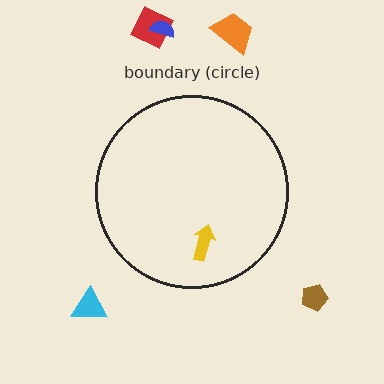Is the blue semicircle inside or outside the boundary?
Outside.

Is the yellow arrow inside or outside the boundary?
Inside.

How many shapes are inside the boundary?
1 inside, 5 outside.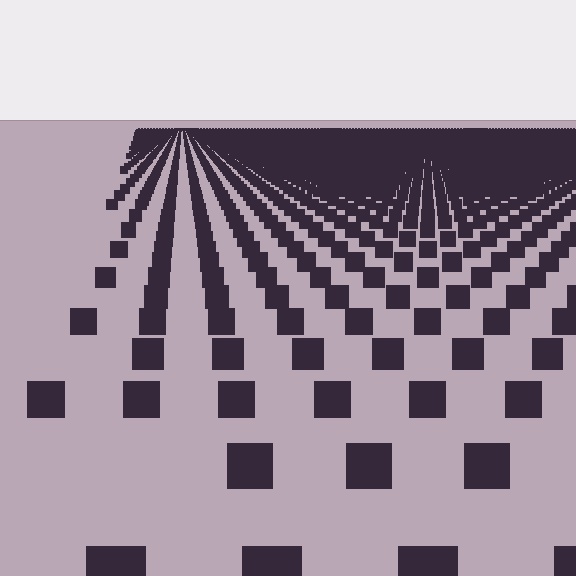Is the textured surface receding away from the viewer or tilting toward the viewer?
The surface is receding away from the viewer. Texture elements get smaller and denser toward the top.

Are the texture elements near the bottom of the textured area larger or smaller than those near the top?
Larger. Near the bottom, elements are closer to the viewer and appear at a bigger on-screen size.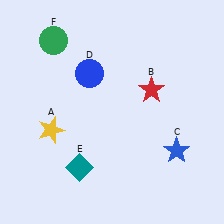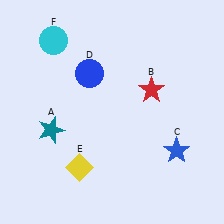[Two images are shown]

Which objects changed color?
A changed from yellow to teal. E changed from teal to yellow. F changed from green to cyan.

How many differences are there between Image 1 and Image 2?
There are 3 differences between the two images.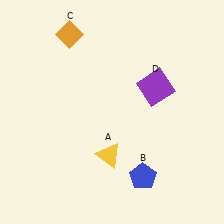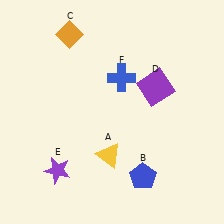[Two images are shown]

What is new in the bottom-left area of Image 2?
A purple star (E) was added in the bottom-left area of Image 2.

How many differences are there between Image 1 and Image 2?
There are 2 differences between the two images.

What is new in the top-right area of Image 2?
A blue cross (F) was added in the top-right area of Image 2.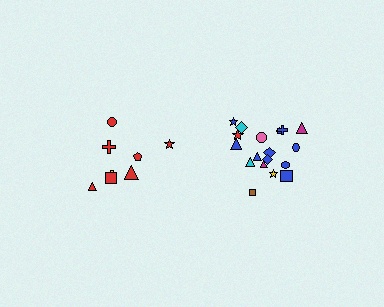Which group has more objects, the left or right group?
The right group.